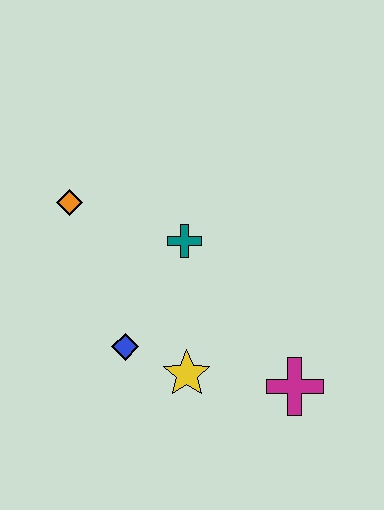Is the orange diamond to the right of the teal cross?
No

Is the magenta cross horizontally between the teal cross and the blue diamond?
No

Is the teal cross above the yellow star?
Yes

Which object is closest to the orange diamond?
The teal cross is closest to the orange diamond.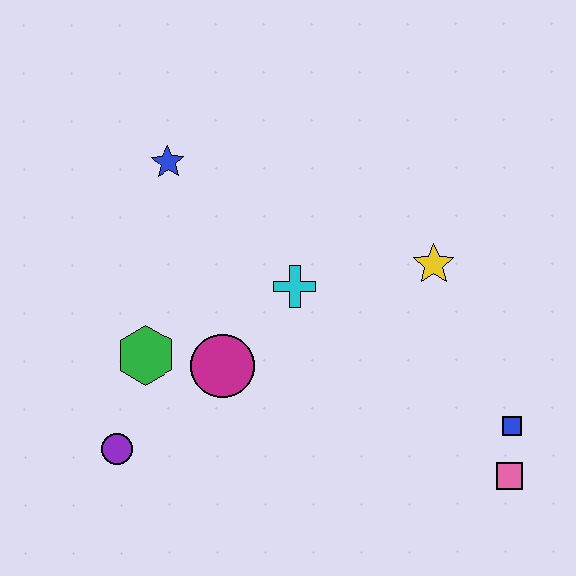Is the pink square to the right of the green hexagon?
Yes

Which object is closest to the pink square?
The blue square is closest to the pink square.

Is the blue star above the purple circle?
Yes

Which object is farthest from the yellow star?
The purple circle is farthest from the yellow star.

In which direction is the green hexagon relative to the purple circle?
The green hexagon is above the purple circle.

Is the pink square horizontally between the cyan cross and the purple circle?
No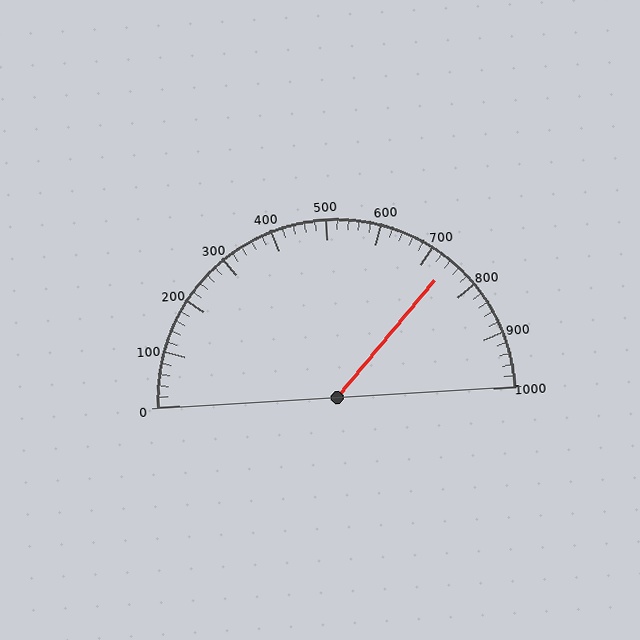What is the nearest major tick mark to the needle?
The nearest major tick mark is 700.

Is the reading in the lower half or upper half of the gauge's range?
The reading is in the upper half of the range (0 to 1000).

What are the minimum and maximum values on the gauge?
The gauge ranges from 0 to 1000.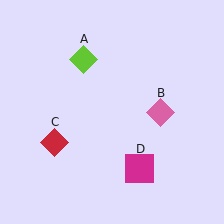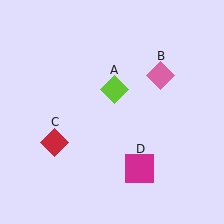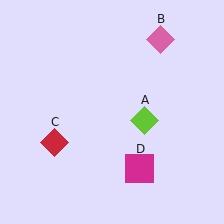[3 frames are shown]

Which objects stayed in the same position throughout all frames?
Red diamond (object C) and magenta square (object D) remained stationary.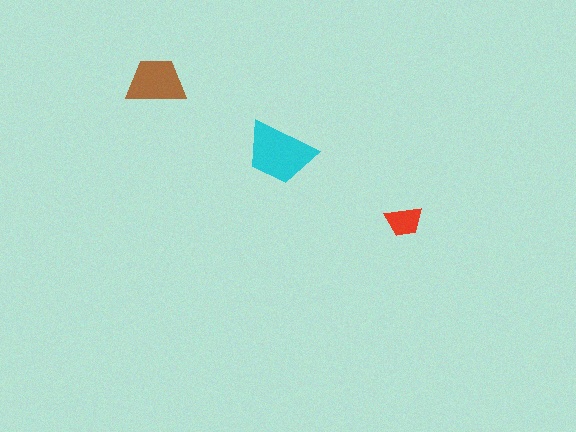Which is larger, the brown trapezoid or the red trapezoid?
The brown one.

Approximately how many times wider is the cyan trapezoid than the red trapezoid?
About 2 times wider.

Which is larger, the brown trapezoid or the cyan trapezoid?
The cyan one.